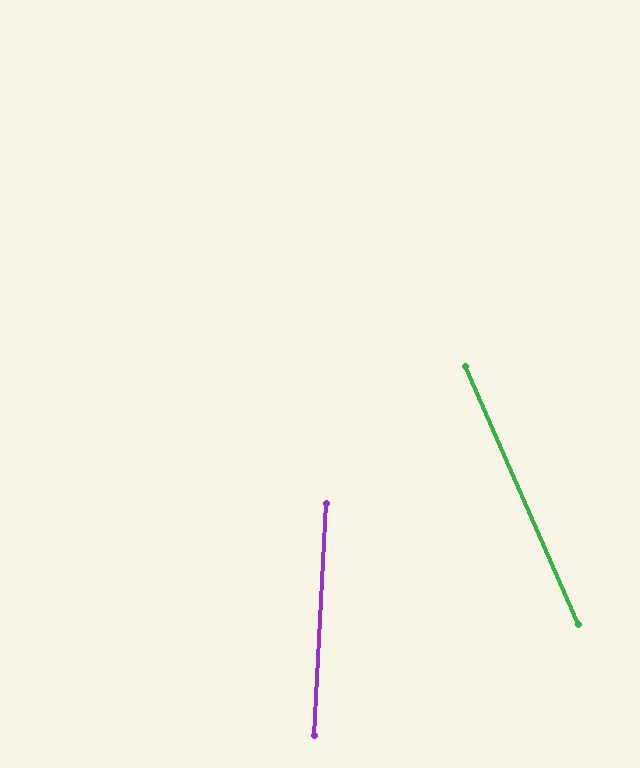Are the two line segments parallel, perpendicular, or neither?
Neither parallel nor perpendicular — they differ by about 27°.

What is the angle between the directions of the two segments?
Approximately 27 degrees.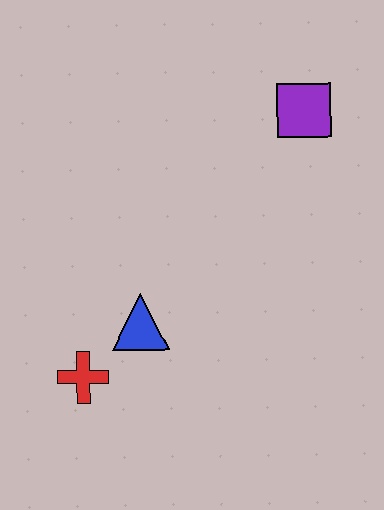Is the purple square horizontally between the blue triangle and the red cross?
No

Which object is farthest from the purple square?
The red cross is farthest from the purple square.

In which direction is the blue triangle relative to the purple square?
The blue triangle is below the purple square.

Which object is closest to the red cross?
The blue triangle is closest to the red cross.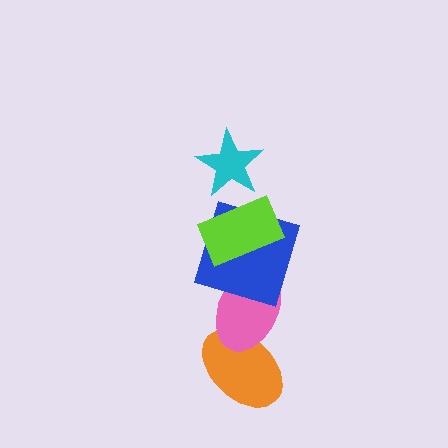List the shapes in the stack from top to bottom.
From top to bottom: the cyan star, the lime rectangle, the blue square, the pink ellipse, the orange ellipse.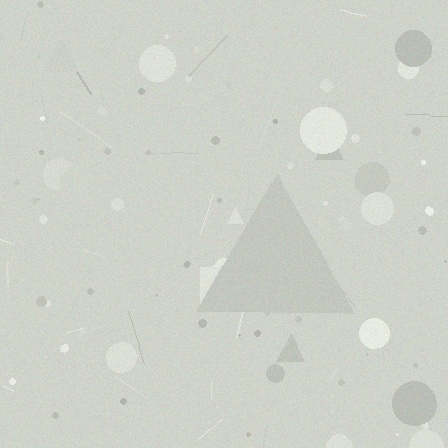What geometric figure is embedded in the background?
A triangle is embedded in the background.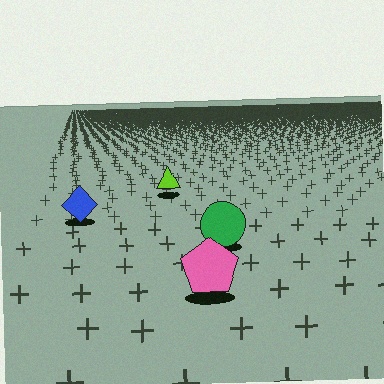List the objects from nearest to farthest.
From nearest to farthest: the pink pentagon, the green circle, the blue diamond, the lime triangle.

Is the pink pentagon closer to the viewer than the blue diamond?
Yes. The pink pentagon is closer — you can tell from the texture gradient: the ground texture is coarser near it.